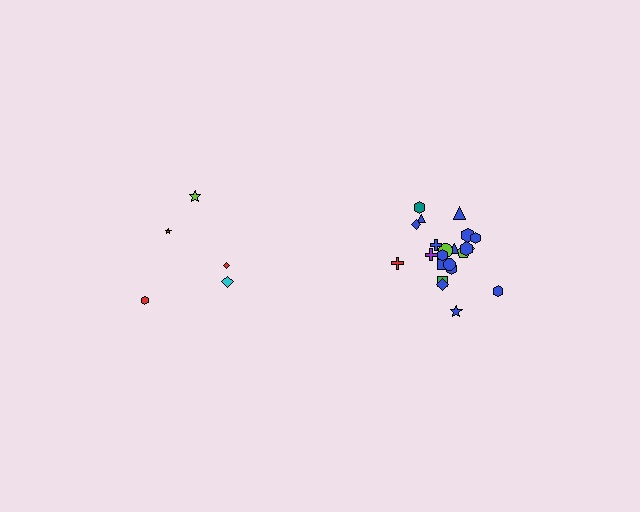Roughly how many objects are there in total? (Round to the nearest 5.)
Roughly 25 objects in total.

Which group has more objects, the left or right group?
The right group.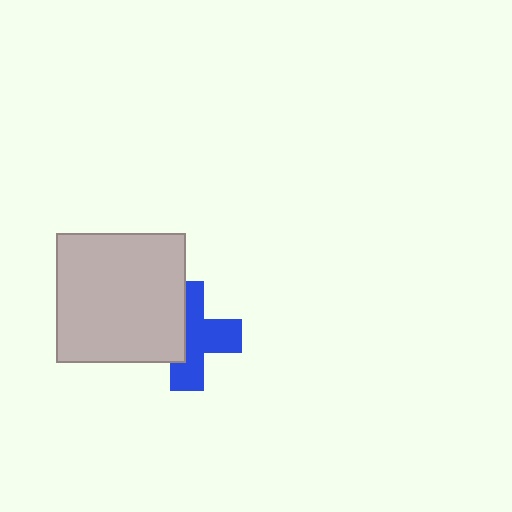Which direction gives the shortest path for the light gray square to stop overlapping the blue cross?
Moving left gives the shortest separation.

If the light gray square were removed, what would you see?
You would see the complete blue cross.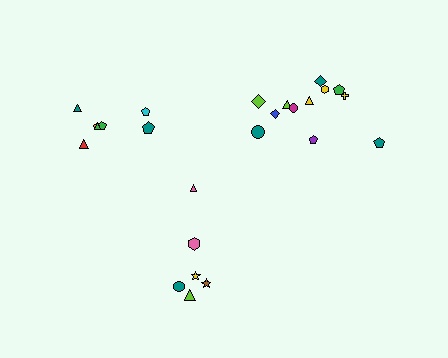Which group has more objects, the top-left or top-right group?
The top-right group.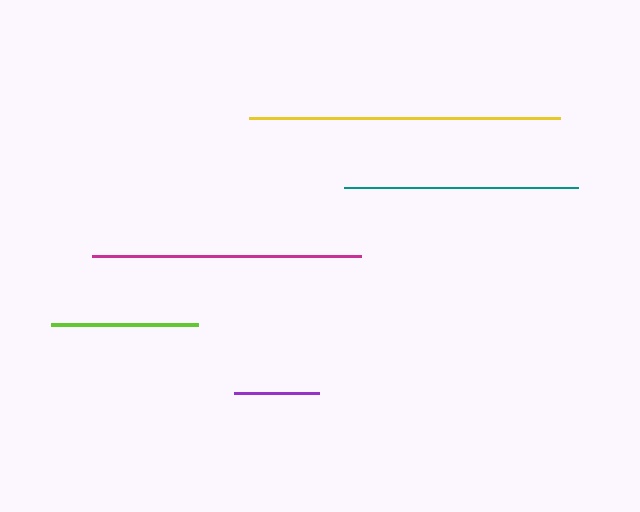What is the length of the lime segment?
The lime segment is approximately 147 pixels long.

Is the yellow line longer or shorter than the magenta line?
The yellow line is longer than the magenta line.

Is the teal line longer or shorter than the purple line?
The teal line is longer than the purple line.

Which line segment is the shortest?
The purple line is the shortest at approximately 85 pixels.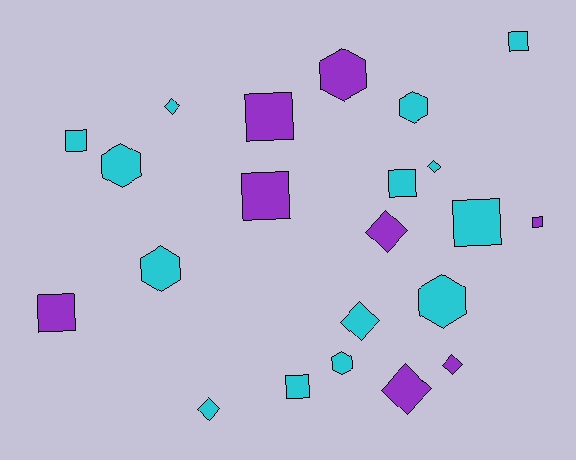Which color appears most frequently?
Cyan, with 14 objects.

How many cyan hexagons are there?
There are 5 cyan hexagons.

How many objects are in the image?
There are 22 objects.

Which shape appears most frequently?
Square, with 9 objects.